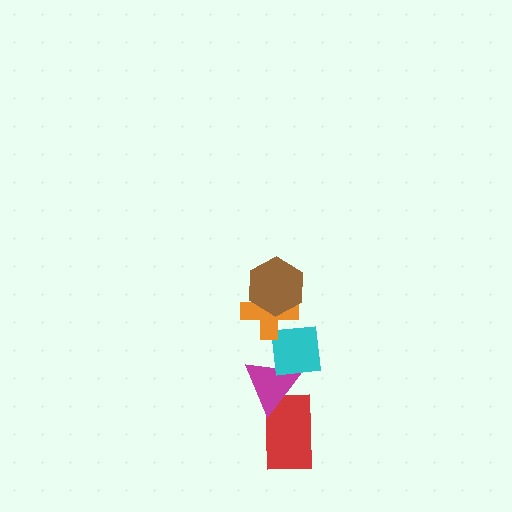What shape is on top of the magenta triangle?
The cyan square is on top of the magenta triangle.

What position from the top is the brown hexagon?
The brown hexagon is 1st from the top.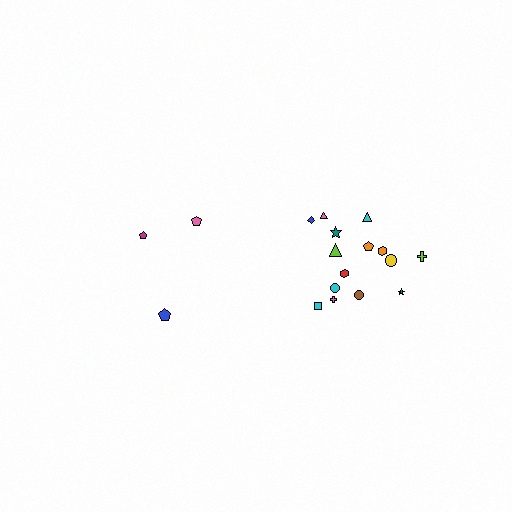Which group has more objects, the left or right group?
The right group.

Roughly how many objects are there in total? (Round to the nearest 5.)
Roughly 20 objects in total.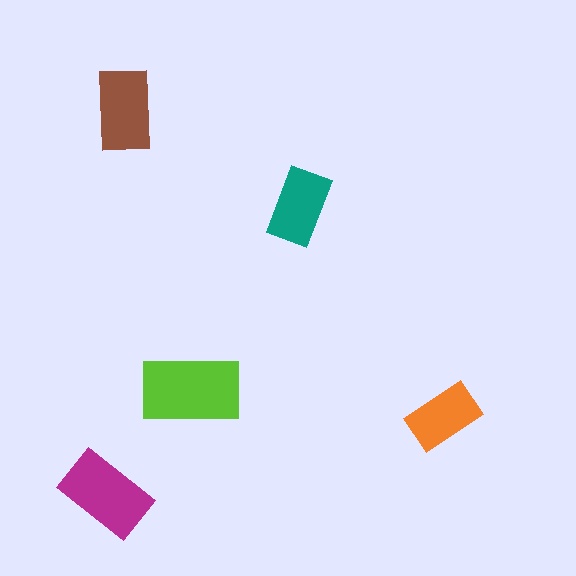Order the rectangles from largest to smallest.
the lime one, the magenta one, the brown one, the teal one, the orange one.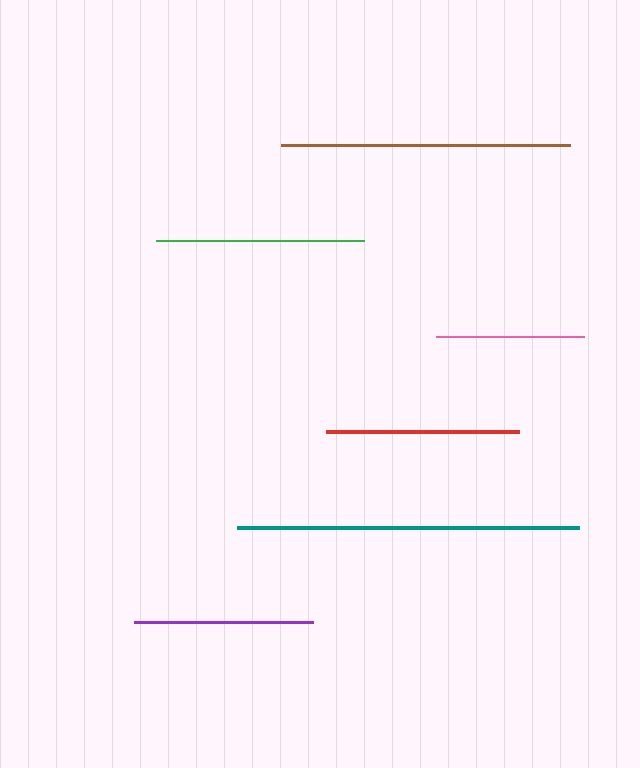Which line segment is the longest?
The teal line is the longest at approximately 342 pixels.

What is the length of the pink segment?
The pink segment is approximately 147 pixels long.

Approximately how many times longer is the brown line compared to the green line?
The brown line is approximately 1.4 times the length of the green line.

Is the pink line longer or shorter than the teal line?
The teal line is longer than the pink line.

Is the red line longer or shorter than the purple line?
The red line is longer than the purple line.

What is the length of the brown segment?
The brown segment is approximately 289 pixels long.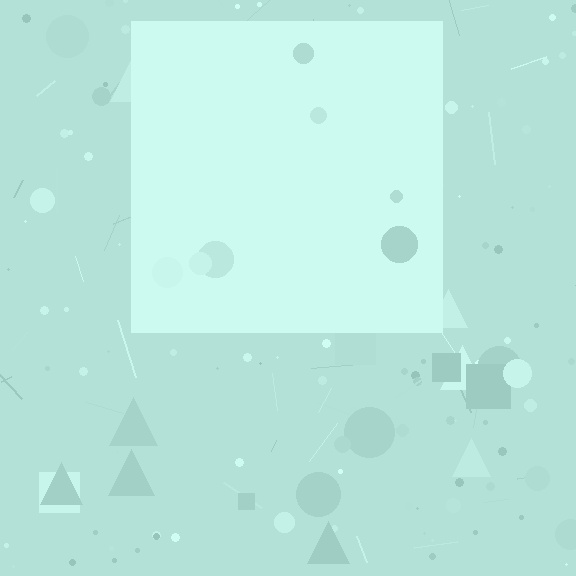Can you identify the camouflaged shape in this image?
The camouflaged shape is a square.